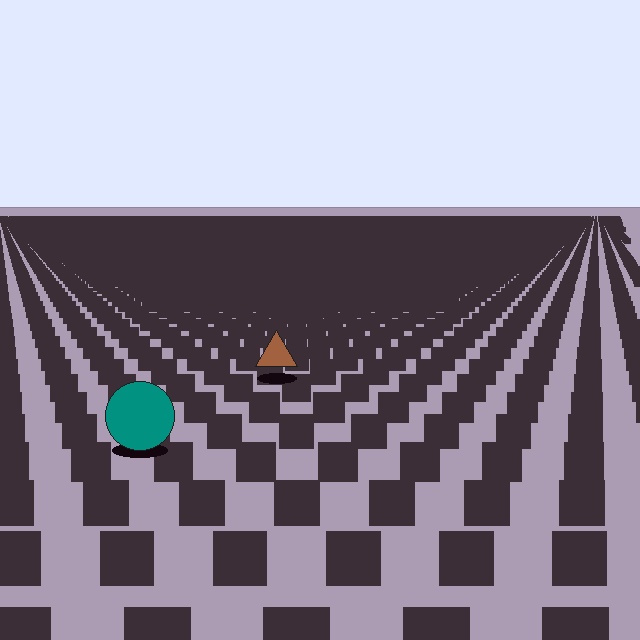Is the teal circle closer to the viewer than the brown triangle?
Yes. The teal circle is closer — you can tell from the texture gradient: the ground texture is coarser near it.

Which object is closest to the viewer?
The teal circle is closest. The texture marks near it are larger and more spread out.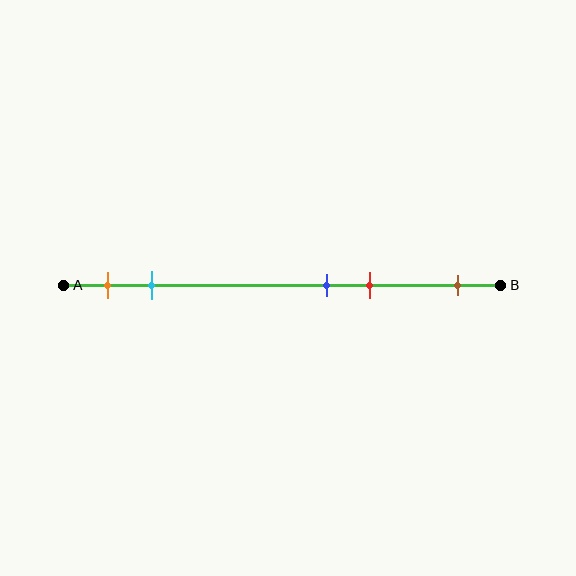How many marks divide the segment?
There are 5 marks dividing the segment.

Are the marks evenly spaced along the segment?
No, the marks are not evenly spaced.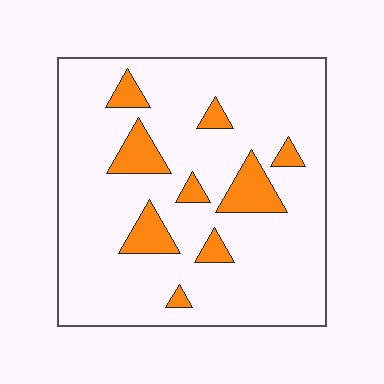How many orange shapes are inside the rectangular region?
9.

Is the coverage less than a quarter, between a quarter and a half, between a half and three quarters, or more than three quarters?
Less than a quarter.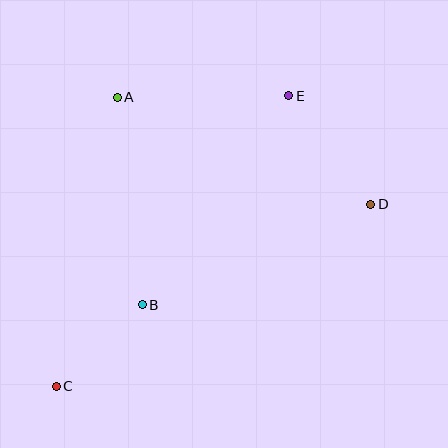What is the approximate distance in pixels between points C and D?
The distance between C and D is approximately 363 pixels.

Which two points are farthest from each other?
Points C and E are farthest from each other.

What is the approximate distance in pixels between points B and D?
The distance between B and D is approximately 249 pixels.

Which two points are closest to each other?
Points B and C are closest to each other.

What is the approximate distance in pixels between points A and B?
The distance between A and B is approximately 209 pixels.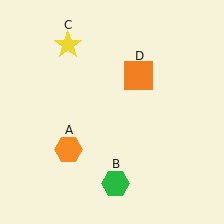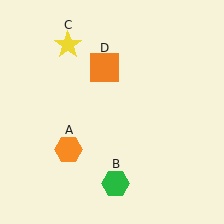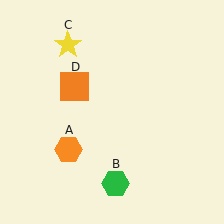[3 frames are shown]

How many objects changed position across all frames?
1 object changed position: orange square (object D).